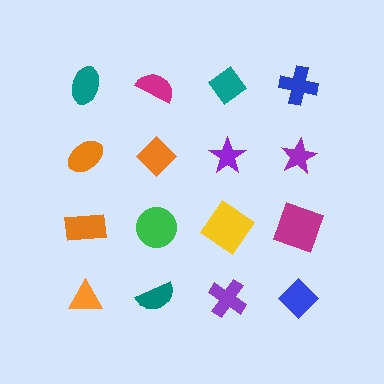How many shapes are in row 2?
4 shapes.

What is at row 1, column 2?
A magenta semicircle.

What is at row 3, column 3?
A yellow diamond.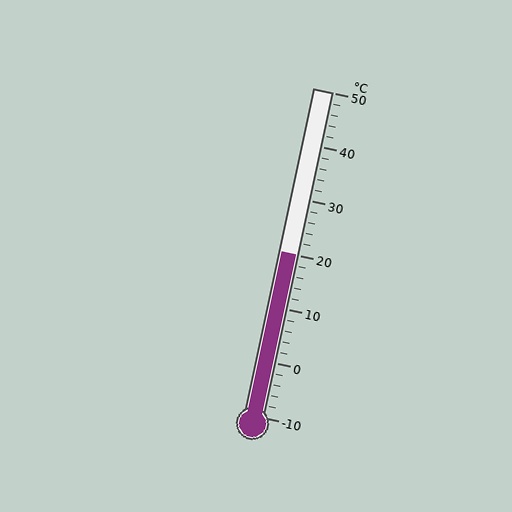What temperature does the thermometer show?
The thermometer shows approximately 20°C.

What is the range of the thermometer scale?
The thermometer scale ranges from -10°C to 50°C.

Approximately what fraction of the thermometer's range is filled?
The thermometer is filled to approximately 50% of its range.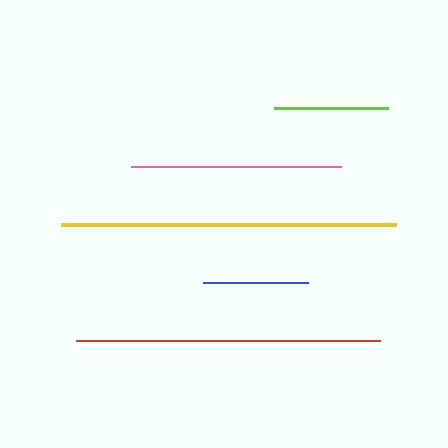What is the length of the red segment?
The red segment is approximately 305 pixels long.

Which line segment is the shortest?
The blue line is the shortest at approximately 106 pixels.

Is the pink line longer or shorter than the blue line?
The pink line is longer than the blue line.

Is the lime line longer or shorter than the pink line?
The pink line is longer than the lime line.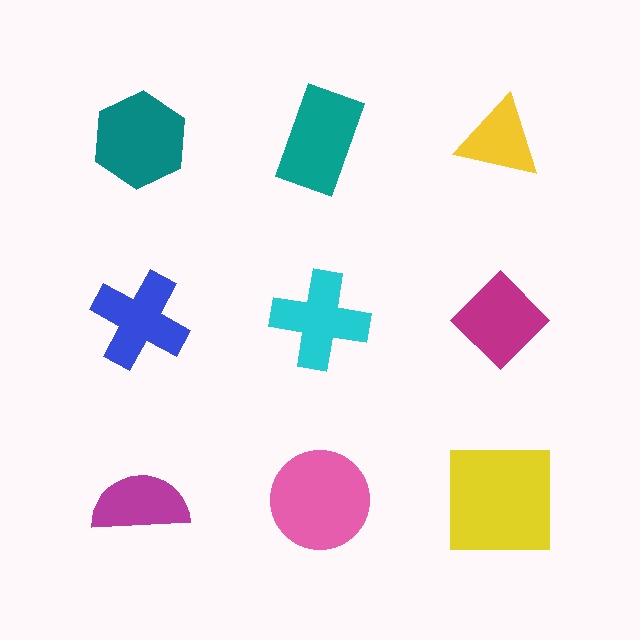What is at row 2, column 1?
A blue cross.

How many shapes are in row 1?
3 shapes.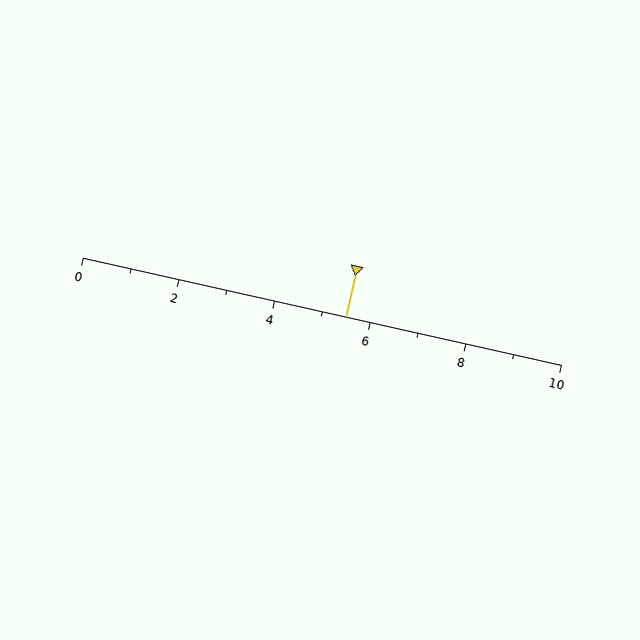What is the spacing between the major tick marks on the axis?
The major ticks are spaced 2 apart.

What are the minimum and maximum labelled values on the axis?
The axis runs from 0 to 10.